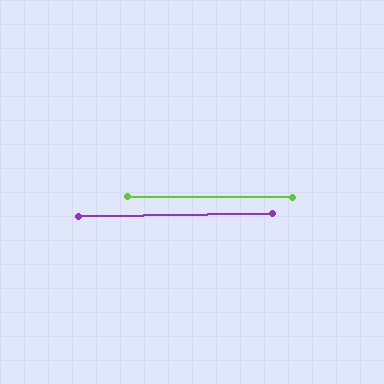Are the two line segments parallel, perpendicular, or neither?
Parallel — their directions differ by only 1.1°.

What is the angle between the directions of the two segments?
Approximately 1 degree.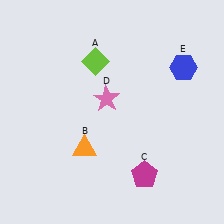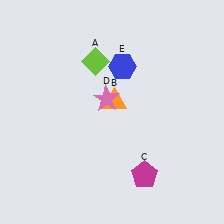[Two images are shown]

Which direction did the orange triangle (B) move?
The orange triangle (B) moved up.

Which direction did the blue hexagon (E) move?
The blue hexagon (E) moved left.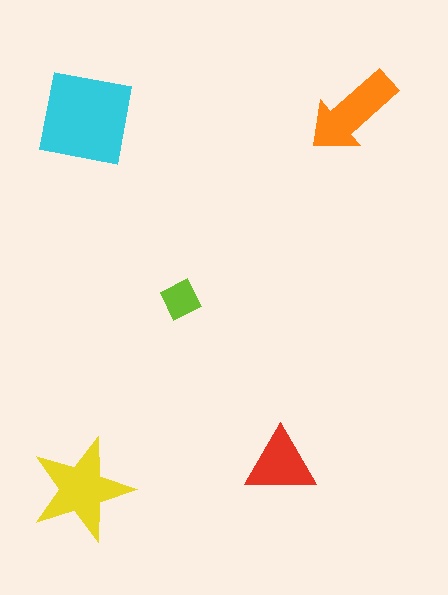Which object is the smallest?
The lime diamond.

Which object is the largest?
The cyan square.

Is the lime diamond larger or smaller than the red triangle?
Smaller.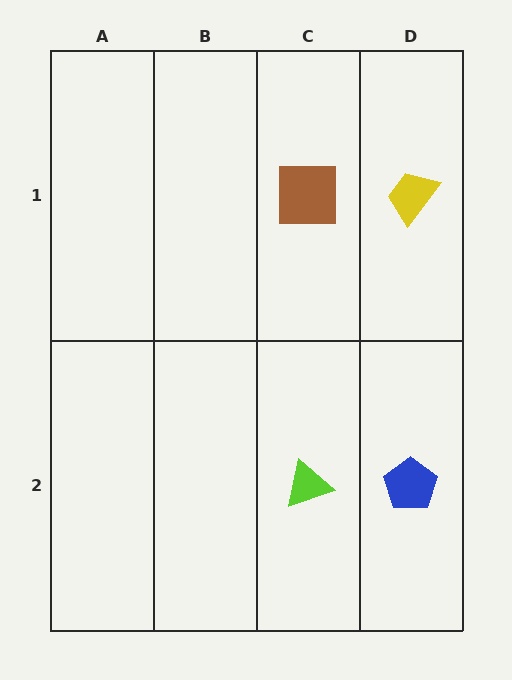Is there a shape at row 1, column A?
No, that cell is empty.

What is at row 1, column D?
A yellow trapezoid.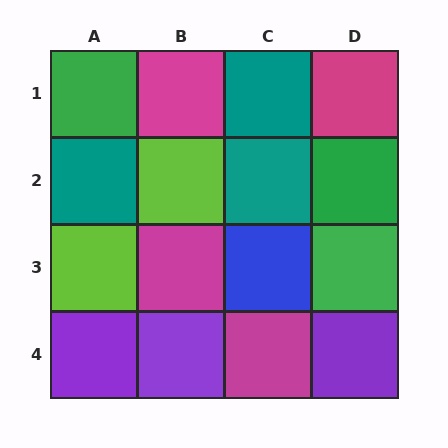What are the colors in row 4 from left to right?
Purple, purple, magenta, purple.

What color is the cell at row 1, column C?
Teal.